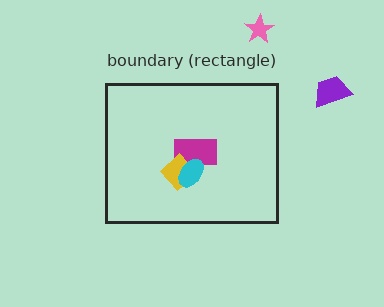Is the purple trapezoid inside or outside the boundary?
Outside.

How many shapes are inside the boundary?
3 inside, 2 outside.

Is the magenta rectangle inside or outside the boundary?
Inside.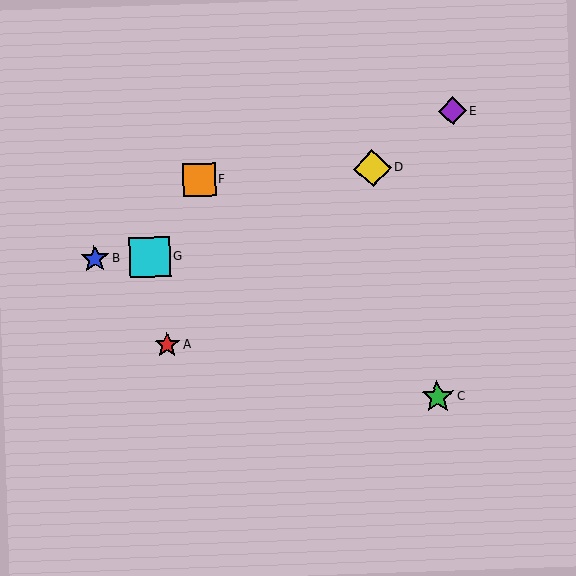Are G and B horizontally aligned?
Yes, both are at y≈257.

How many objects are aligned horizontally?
2 objects (B, G) are aligned horizontally.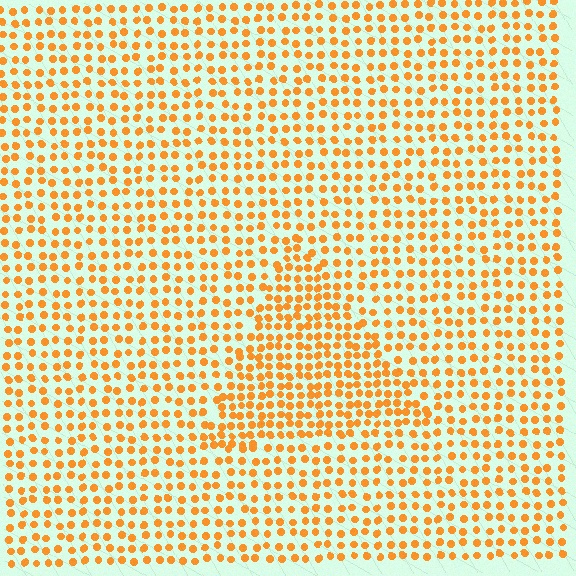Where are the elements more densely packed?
The elements are more densely packed inside the triangle boundary.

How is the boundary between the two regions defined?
The boundary is defined by a change in element density (approximately 1.6x ratio). All elements are the same color, size, and shape.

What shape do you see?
I see a triangle.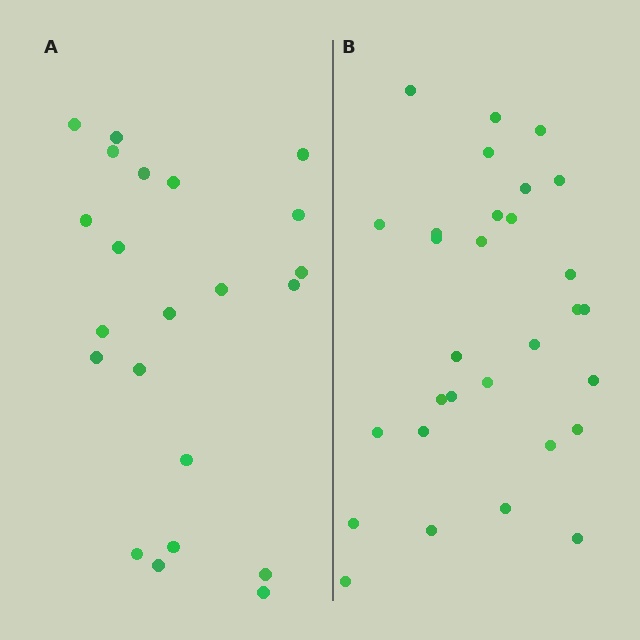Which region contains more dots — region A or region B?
Region B (the right region) has more dots.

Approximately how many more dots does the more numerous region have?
Region B has roughly 8 or so more dots than region A.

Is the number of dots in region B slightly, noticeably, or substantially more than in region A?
Region B has noticeably more, but not dramatically so. The ratio is roughly 1.4 to 1.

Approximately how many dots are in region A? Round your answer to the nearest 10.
About 20 dots. (The exact count is 22, which rounds to 20.)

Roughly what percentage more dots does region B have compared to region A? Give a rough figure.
About 35% more.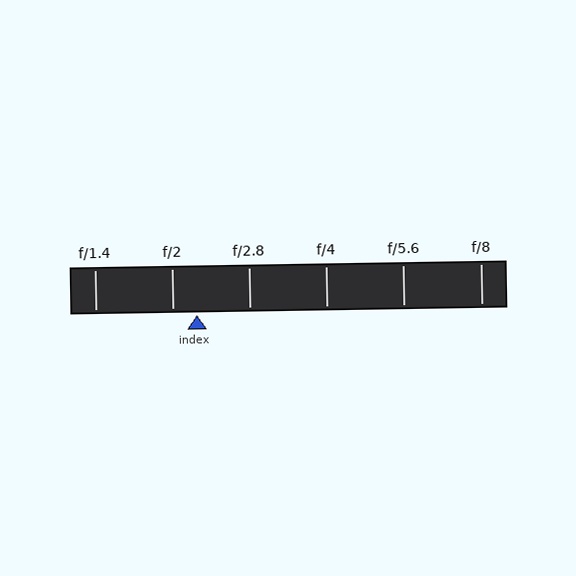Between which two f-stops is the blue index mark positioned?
The index mark is between f/2 and f/2.8.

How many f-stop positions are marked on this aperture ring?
There are 6 f-stop positions marked.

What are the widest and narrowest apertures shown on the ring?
The widest aperture shown is f/1.4 and the narrowest is f/8.